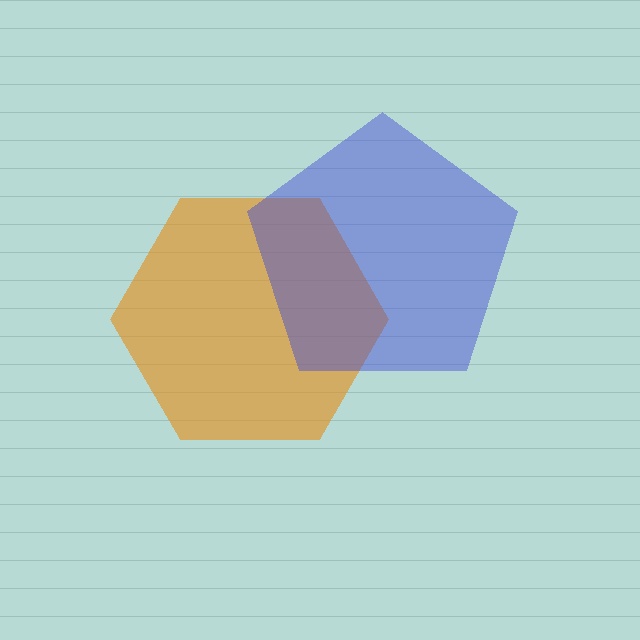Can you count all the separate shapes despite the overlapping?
Yes, there are 2 separate shapes.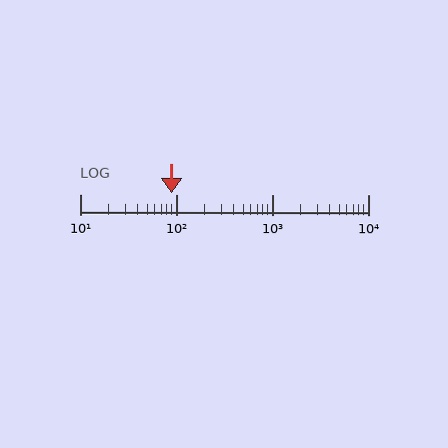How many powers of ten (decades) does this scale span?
The scale spans 3 decades, from 10 to 10000.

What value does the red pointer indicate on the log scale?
The pointer indicates approximately 90.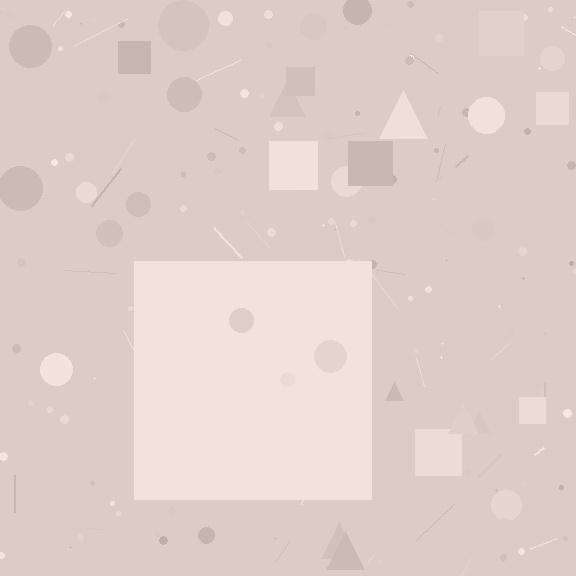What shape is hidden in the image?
A square is hidden in the image.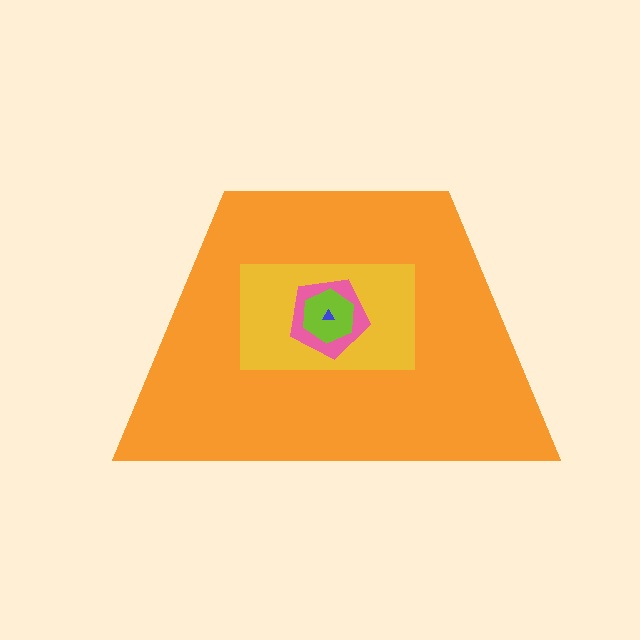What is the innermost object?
The blue triangle.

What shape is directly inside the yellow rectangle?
The pink pentagon.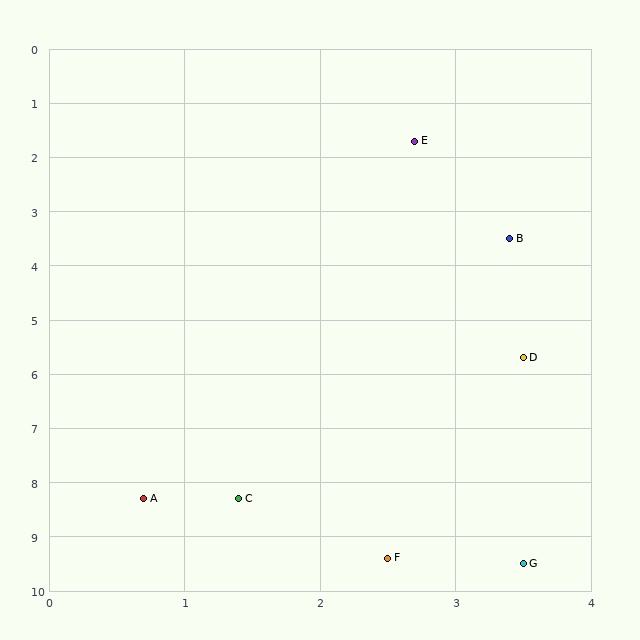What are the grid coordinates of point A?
Point A is at approximately (0.7, 8.3).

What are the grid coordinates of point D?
Point D is at approximately (3.5, 5.7).